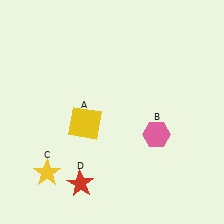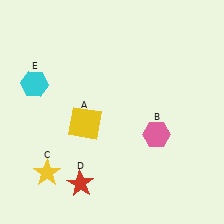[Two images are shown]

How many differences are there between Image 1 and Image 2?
There is 1 difference between the two images.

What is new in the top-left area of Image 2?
A cyan hexagon (E) was added in the top-left area of Image 2.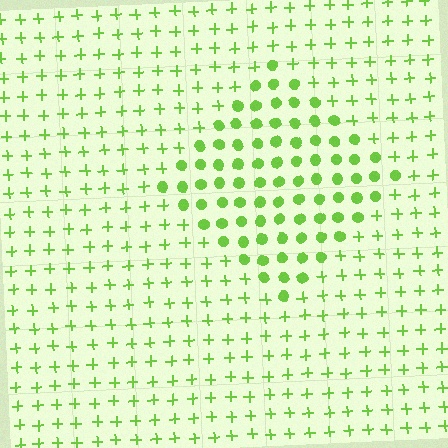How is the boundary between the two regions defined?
The boundary is defined by a change in element shape: circles inside vs. plus signs outside. All elements share the same color and spacing.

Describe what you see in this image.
The image is filled with small lime elements arranged in a uniform grid. A diamond-shaped region contains circles, while the surrounding area contains plus signs. The boundary is defined purely by the change in element shape.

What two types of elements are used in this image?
The image uses circles inside the diamond region and plus signs outside it.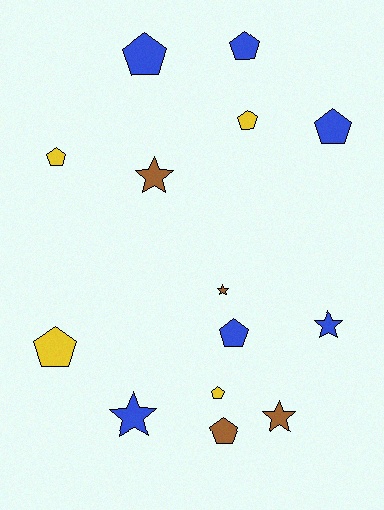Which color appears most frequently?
Blue, with 6 objects.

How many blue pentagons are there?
There are 4 blue pentagons.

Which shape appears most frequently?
Pentagon, with 9 objects.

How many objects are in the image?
There are 14 objects.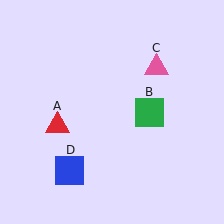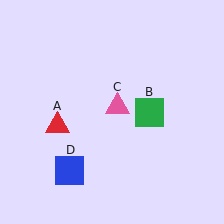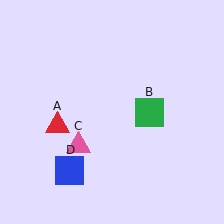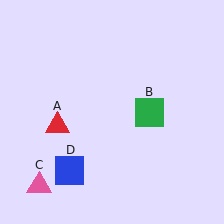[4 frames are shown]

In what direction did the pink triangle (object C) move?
The pink triangle (object C) moved down and to the left.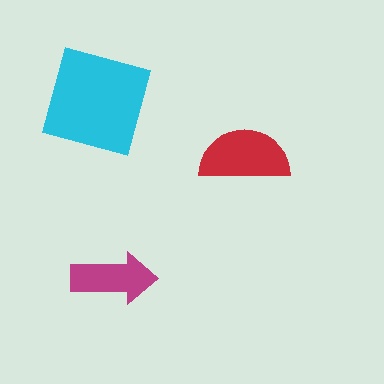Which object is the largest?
The cyan square.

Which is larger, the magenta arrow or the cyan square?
The cyan square.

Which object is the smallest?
The magenta arrow.